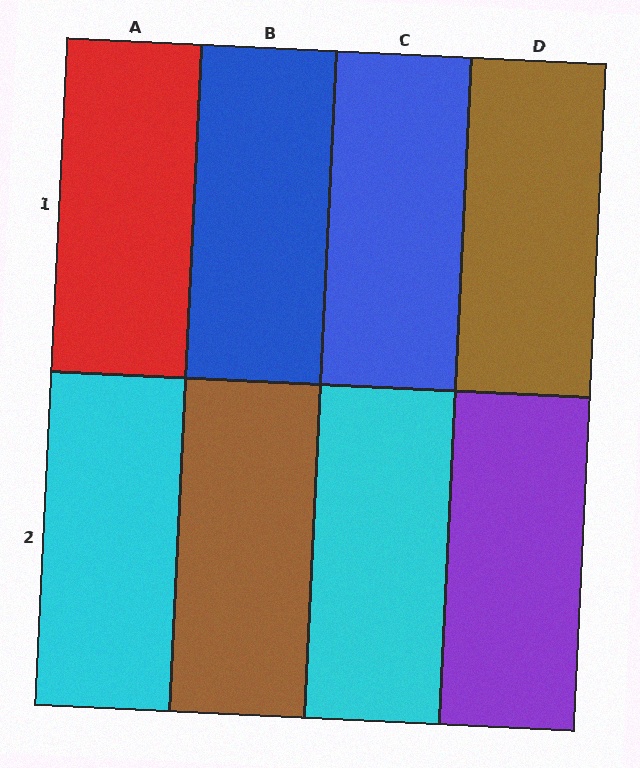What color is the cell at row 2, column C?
Cyan.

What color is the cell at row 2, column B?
Brown.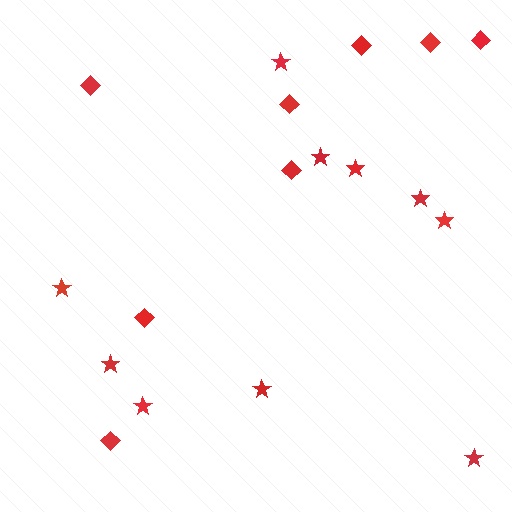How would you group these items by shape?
There are 2 groups: one group of diamonds (8) and one group of stars (10).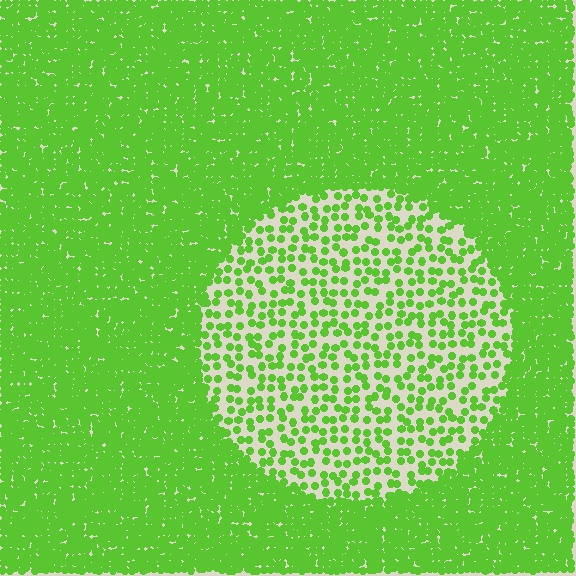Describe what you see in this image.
The image contains small lime elements arranged at two different densities. A circle-shaped region is visible where the elements are less densely packed than the surrounding area.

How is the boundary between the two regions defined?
The boundary is defined by a change in element density (approximately 3.0x ratio). All elements are the same color, size, and shape.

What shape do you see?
I see a circle.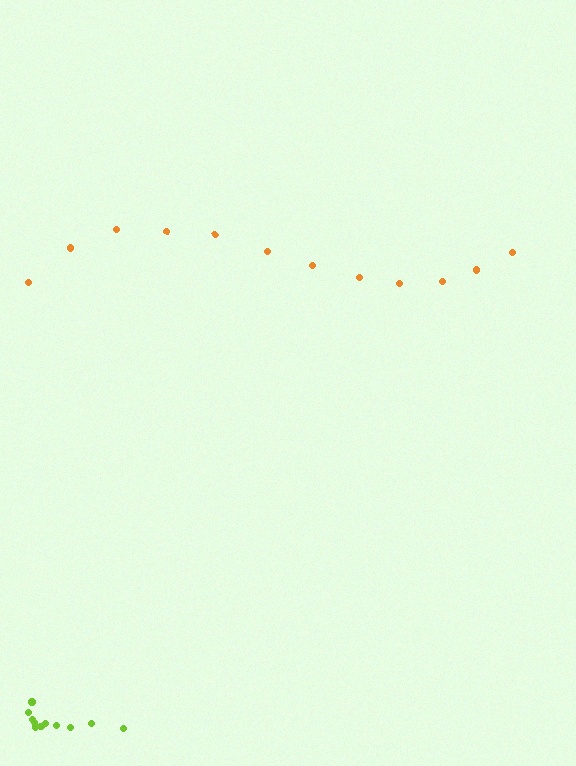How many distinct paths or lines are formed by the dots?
There are 2 distinct paths.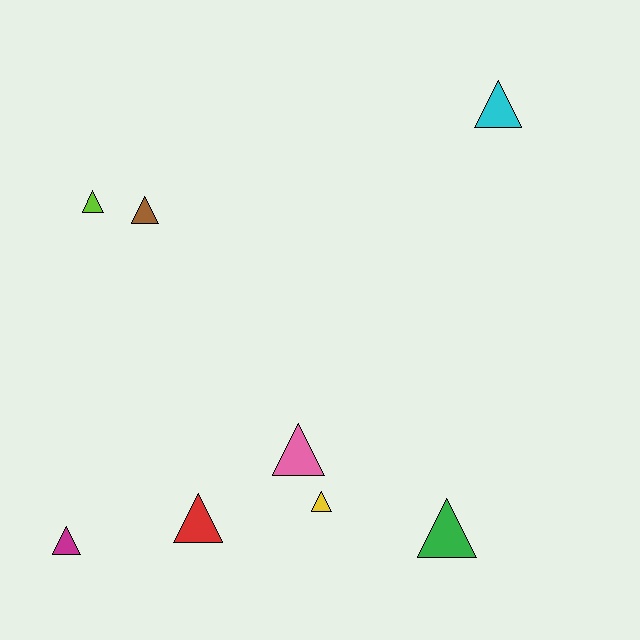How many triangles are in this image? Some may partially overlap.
There are 8 triangles.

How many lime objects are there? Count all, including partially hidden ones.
There is 1 lime object.